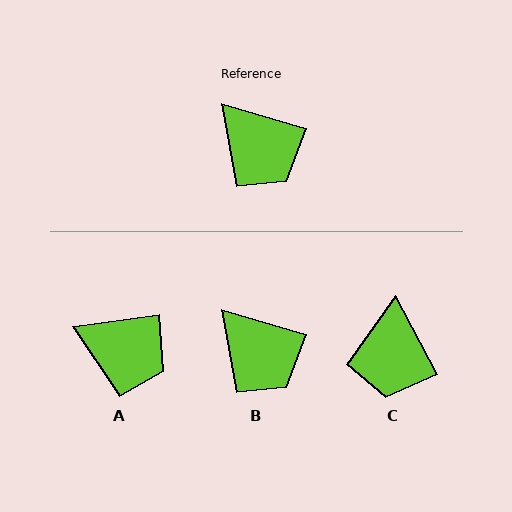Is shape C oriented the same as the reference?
No, it is off by about 46 degrees.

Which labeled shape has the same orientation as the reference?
B.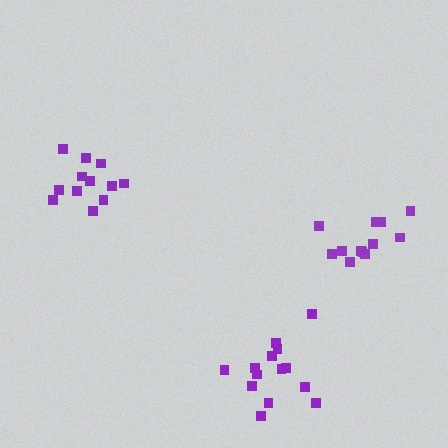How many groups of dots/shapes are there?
There are 3 groups.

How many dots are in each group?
Group 1: 14 dots, Group 2: 12 dots, Group 3: 13 dots (39 total).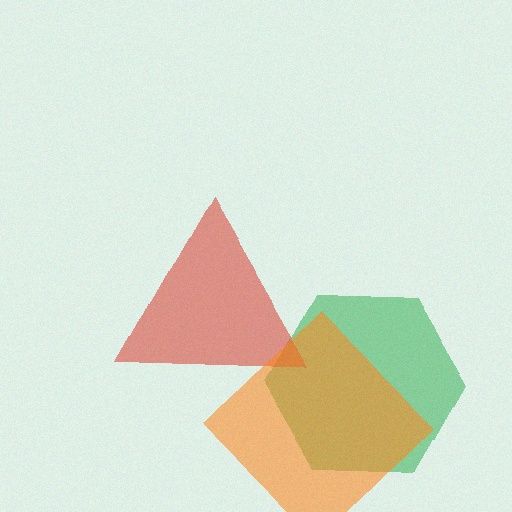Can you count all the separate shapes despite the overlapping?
Yes, there are 3 separate shapes.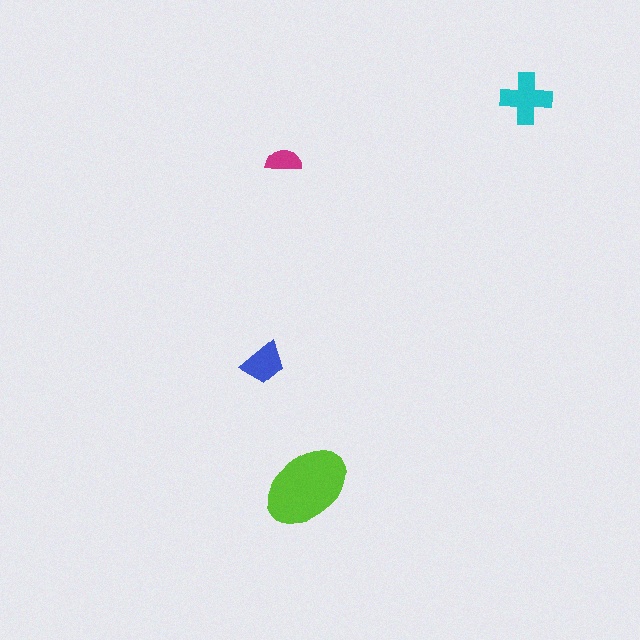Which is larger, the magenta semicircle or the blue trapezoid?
The blue trapezoid.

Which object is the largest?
The lime ellipse.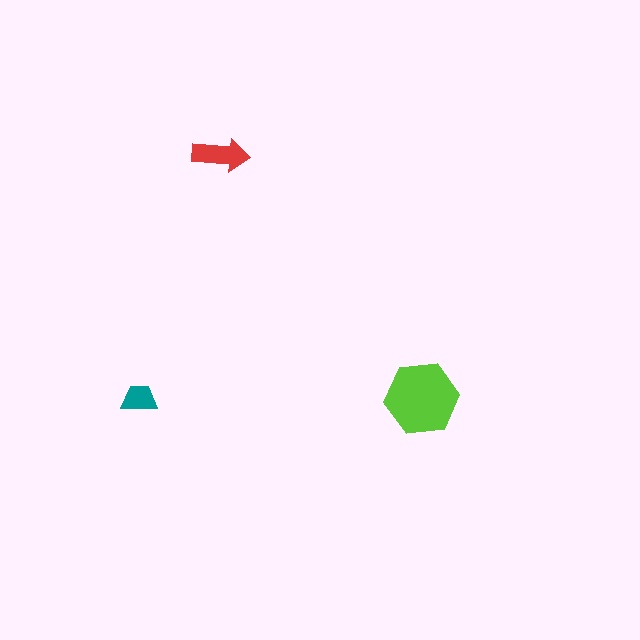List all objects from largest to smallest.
The lime hexagon, the red arrow, the teal trapezoid.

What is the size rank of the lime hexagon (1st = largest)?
1st.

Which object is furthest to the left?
The teal trapezoid is leftmost.